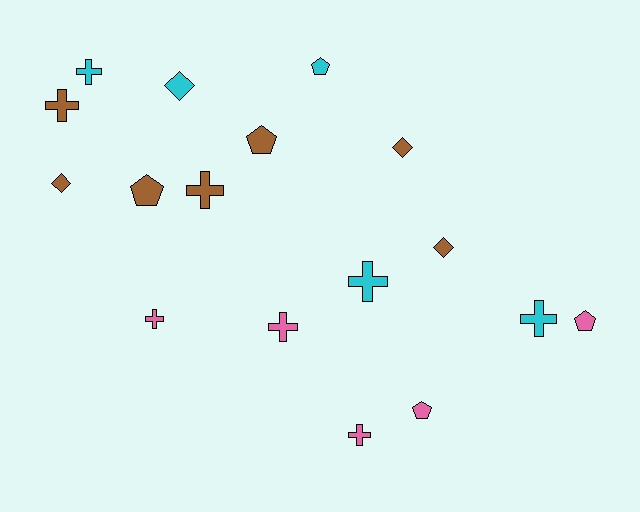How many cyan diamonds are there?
There is 1 cyan diamond.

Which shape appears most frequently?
Cross, with 8 objects.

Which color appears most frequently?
Brown, with 7 objects.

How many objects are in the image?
There are 17 objects.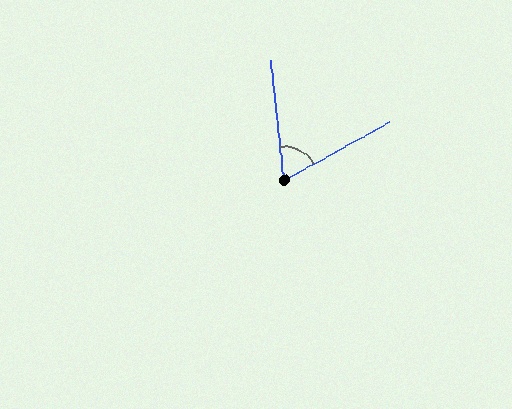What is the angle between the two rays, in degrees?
Approximately 67 degrees.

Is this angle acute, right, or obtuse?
It is acute.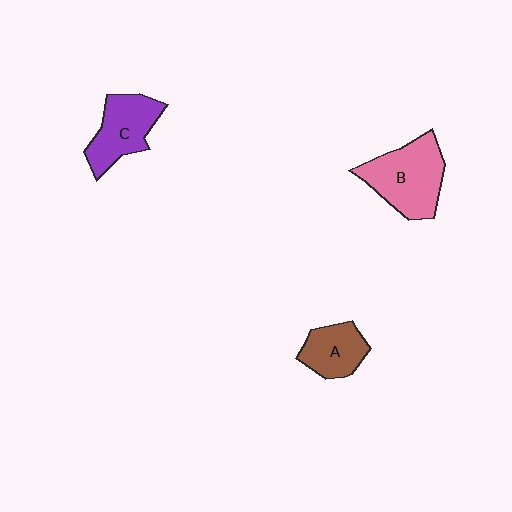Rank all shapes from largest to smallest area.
From largest to smallest: B (pink), C (purple), A (brown).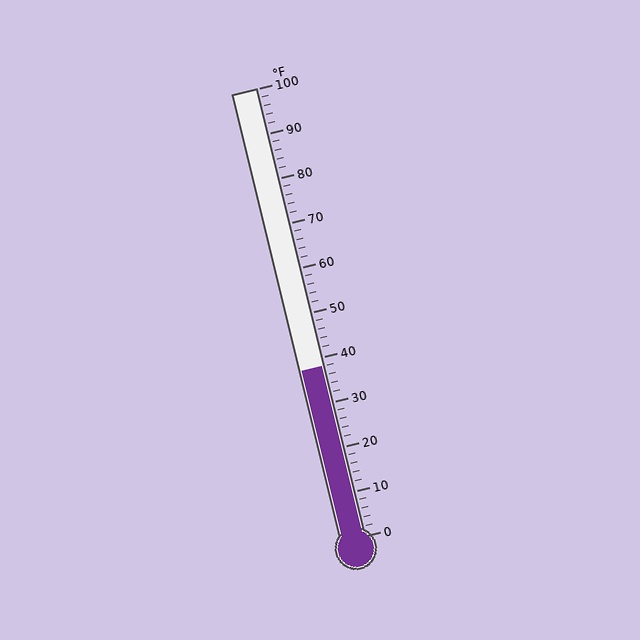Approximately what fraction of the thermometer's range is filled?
The thermometer is filled to approximately 40% of its range.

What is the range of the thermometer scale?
The thermometer scale ranges from 0°F to 100°F.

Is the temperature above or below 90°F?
The temperature is below 90°F.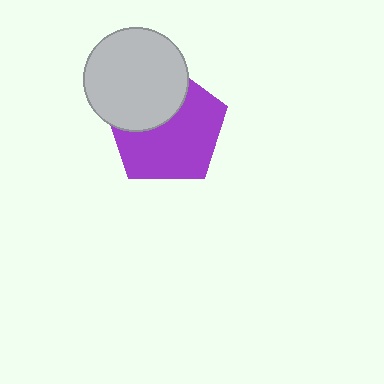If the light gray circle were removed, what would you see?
You would see the complete purple pentagon.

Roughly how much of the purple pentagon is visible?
About half of it is visible (roughly 64%).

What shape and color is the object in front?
The object in front is a light gray circle.